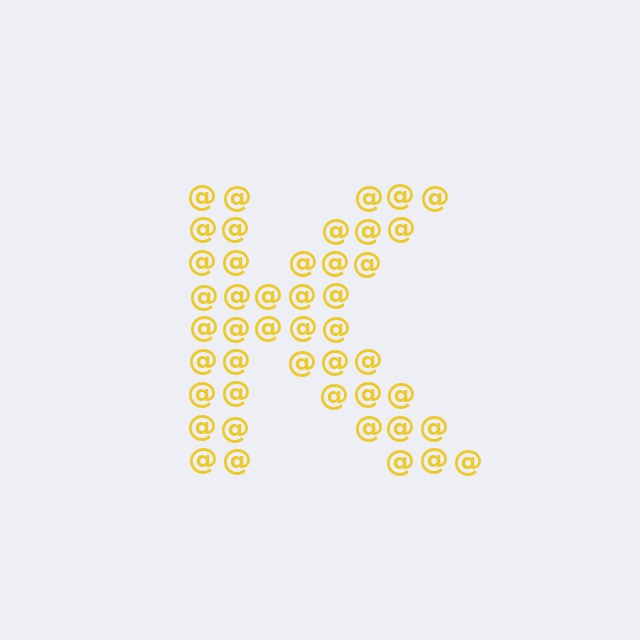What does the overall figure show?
The overall figure shows the letter K.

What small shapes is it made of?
It is made of small at signs.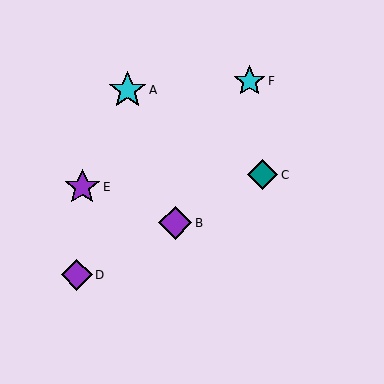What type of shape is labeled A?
Shape A is a cyan star.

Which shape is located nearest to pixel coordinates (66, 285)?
The purple diamond (labeled D) at (77, 275) is nearest to that location.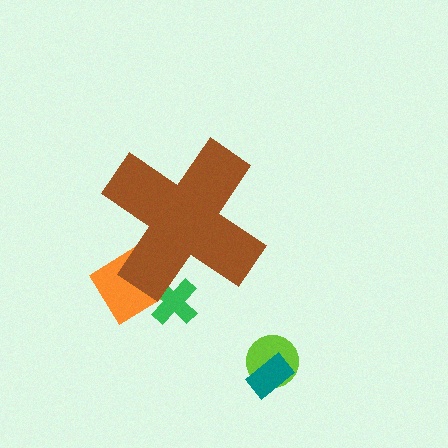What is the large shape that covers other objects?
A brown cross.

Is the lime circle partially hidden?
No, the lime circle is fully visible.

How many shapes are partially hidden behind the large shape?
2 shapes are partially hidden.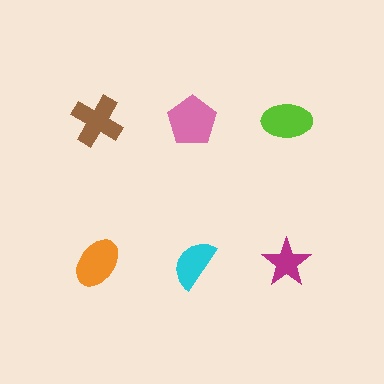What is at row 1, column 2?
A pink pentagon.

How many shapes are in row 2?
3 shapes.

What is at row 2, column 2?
A cyan semicircle.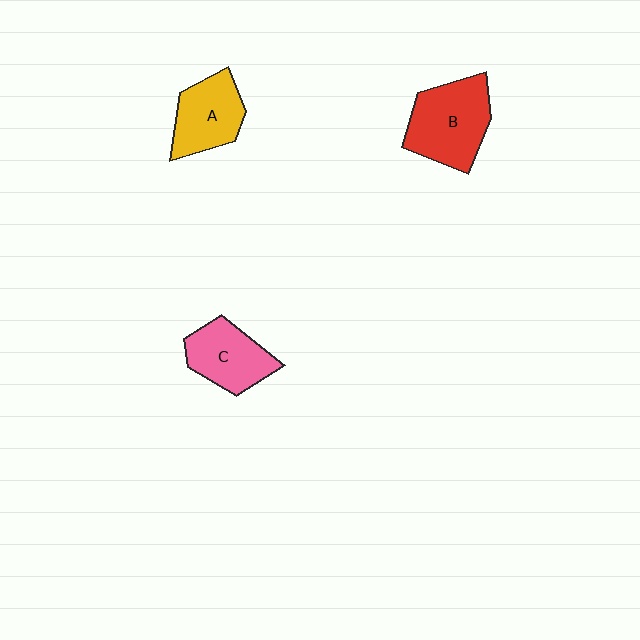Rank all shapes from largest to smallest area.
From largest to smallest: B (red), A (yellow), C (pink).